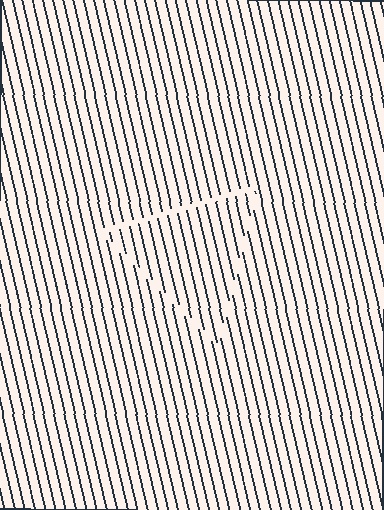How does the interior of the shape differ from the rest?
The interior of the shape contains the same grating, shifted by half a period — the contour is defined by the phase discontinuity where line-ends from the inner and outer gratings abut.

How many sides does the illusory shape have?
3 sides — the line-ends trace a triangle.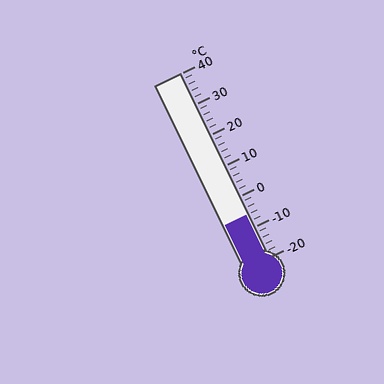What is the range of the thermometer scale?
The thermometer scale ranges from -20°C to 40°C.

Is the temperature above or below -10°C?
The temperature is above -10°C.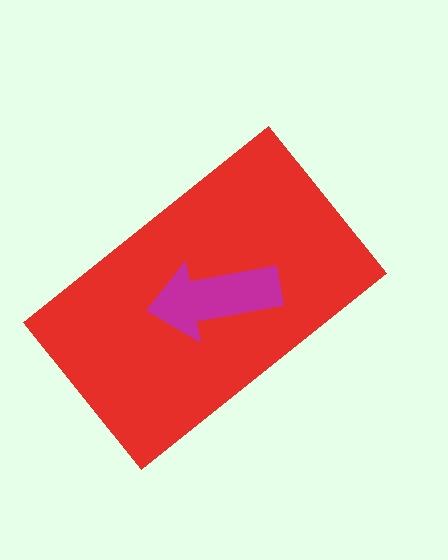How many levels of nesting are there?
2.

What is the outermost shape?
The red rectangle.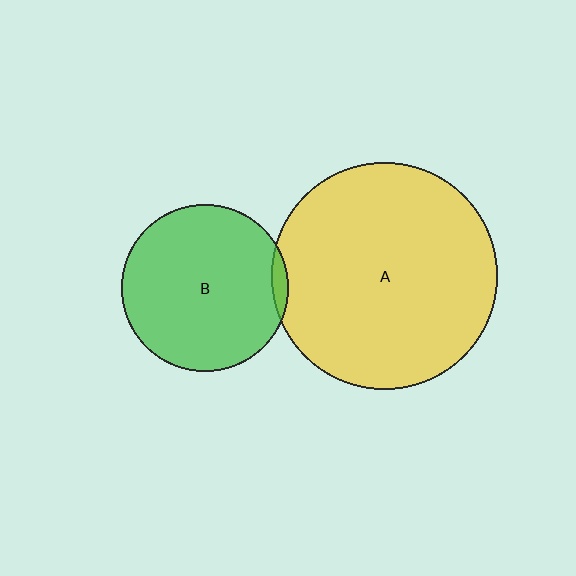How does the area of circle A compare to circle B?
Approximately 1.8 times.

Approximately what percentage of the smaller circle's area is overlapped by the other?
Approximately 5%.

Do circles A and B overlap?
Yes.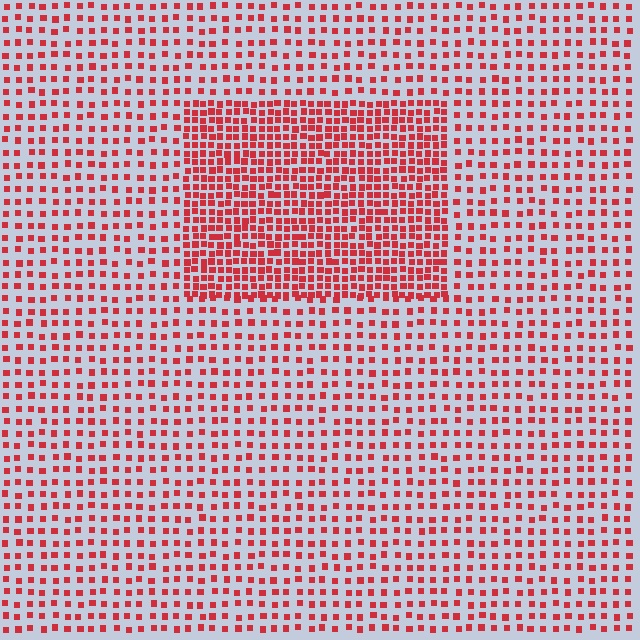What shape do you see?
I see a rectangle.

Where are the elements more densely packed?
The elements are more densely packed inside the rectangle boundary.